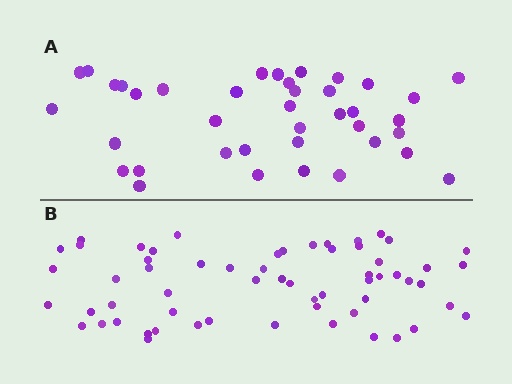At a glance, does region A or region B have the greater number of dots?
Region B (the bottom region) has more dots.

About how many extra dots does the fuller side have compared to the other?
Region B has approximately 20 more dots than region A.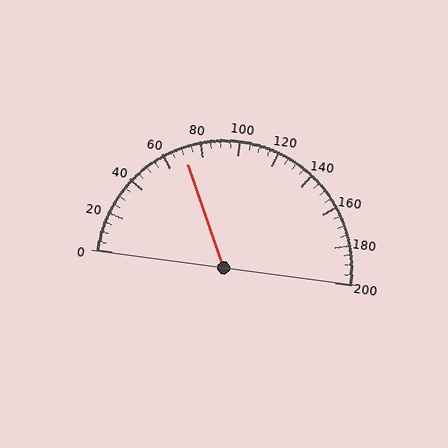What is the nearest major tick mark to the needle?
The nearest major tick mark is 80.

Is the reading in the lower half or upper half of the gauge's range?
The reading is in the lower half of the range (0 to 200).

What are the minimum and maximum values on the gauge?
The gauge ranges from 0 to 200.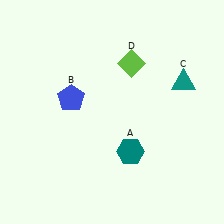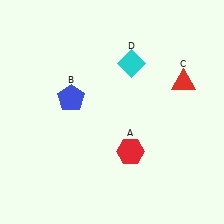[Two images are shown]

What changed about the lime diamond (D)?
In Image 1, D is lime. In Image 2, it changed to cyan.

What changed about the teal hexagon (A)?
In Image 1, A is teal. In Image 2, it changed to red.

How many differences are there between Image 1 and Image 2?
There are 3 differences between the two images.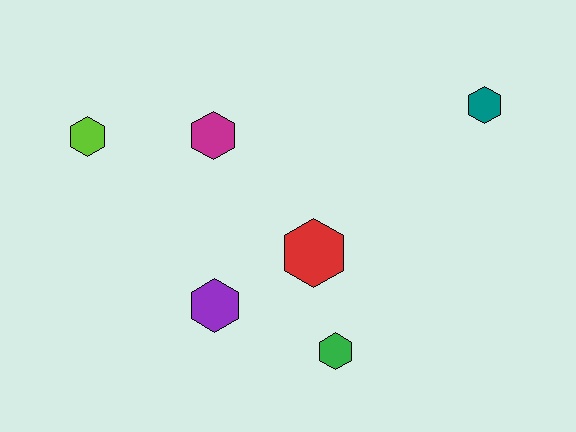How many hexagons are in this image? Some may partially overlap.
There are 6 hexagons.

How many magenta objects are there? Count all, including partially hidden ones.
There is 1 magenta object.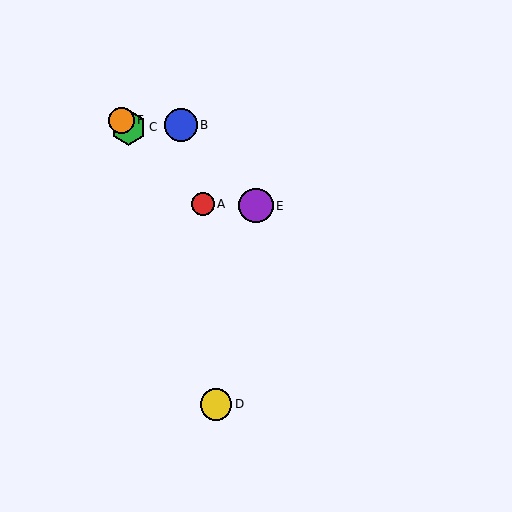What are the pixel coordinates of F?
Object F is at (121, 120).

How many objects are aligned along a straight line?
3 objects (A, C, F) are aligned along a straight line.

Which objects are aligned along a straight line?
Objects A, C, F are aligned along a straight line.